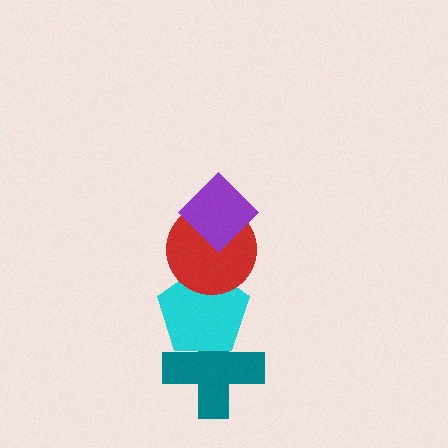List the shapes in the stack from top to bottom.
From top to bottom: the purple diamond, the red circle, the cyan pentagon, the teal cross.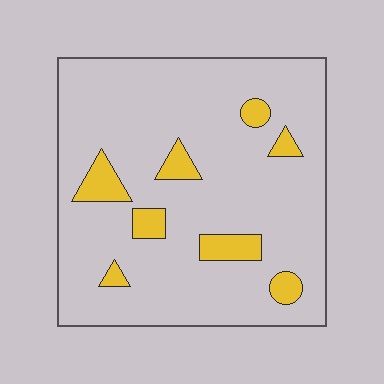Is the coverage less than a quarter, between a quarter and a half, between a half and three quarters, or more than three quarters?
Less than a quarter.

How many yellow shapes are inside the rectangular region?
8.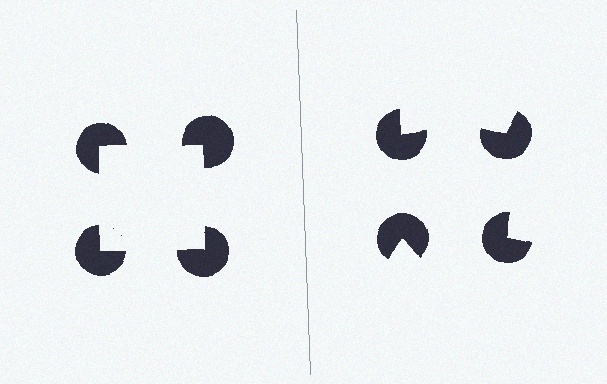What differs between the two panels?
The pac-man discs are positioned identically on both sides; only the wedge orientations differ. On the left they align to a square; on the right they are misaligned.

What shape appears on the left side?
An illusory square.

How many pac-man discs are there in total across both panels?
8 — 4 on each side.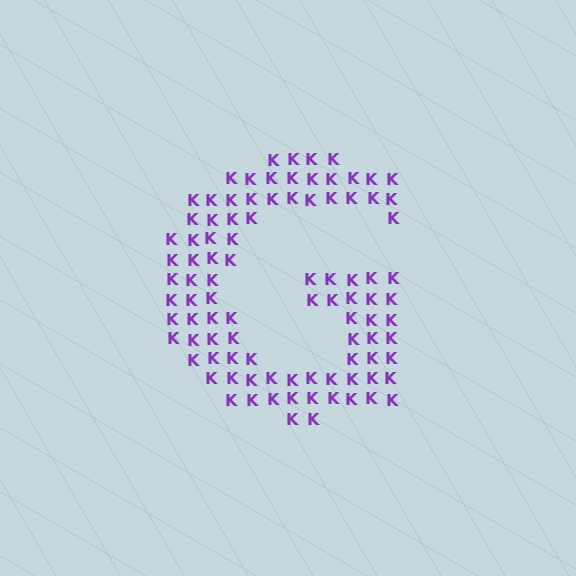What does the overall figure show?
The overall figure shows the letter G.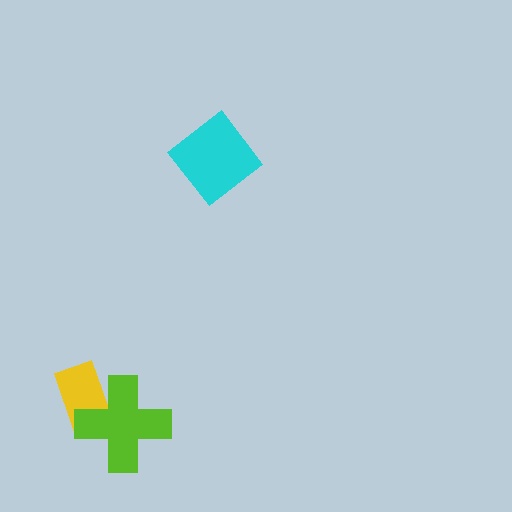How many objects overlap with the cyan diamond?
0 objects overlap with the cyan diamond.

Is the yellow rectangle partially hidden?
Yes, it is partially covered by another shape.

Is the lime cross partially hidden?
No, no other shape covers it.